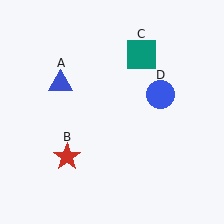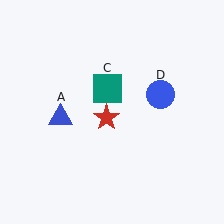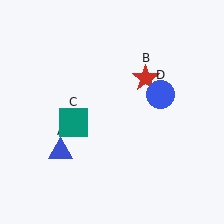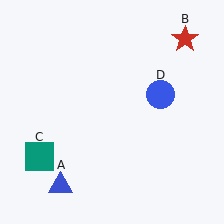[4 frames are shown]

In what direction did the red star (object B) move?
The red star (object B) moved up and to the right.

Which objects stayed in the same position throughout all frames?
Blue circle (object D) remained stationary.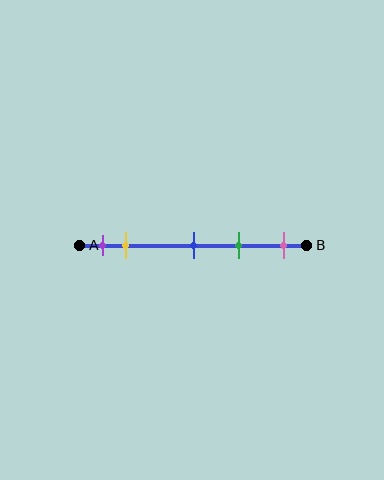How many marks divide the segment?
There are 5 marks dividing the segment.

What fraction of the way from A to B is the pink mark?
The pink mark is approximately 90% (0.9) of the way from A to B.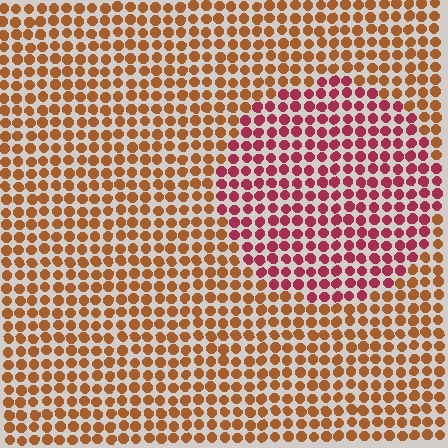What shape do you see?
I see a circle.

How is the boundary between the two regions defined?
The boundary is defined purely by a slight shift in hue (about 41 degrees). Spacing, size, and orientation are identical on both sides.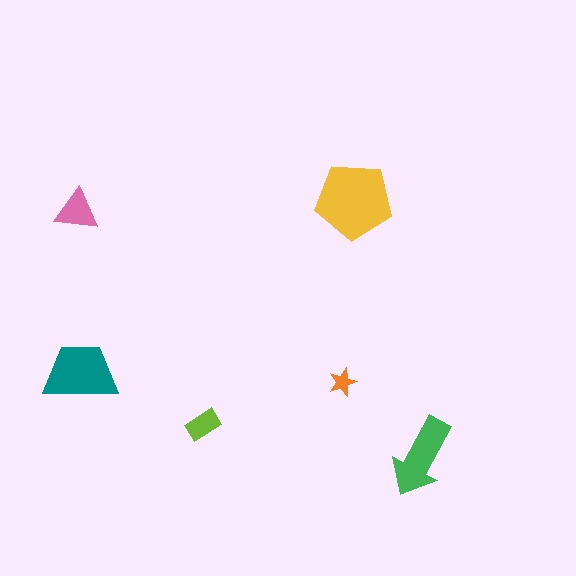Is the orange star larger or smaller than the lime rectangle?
Smaller.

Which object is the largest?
The yellow pentagon.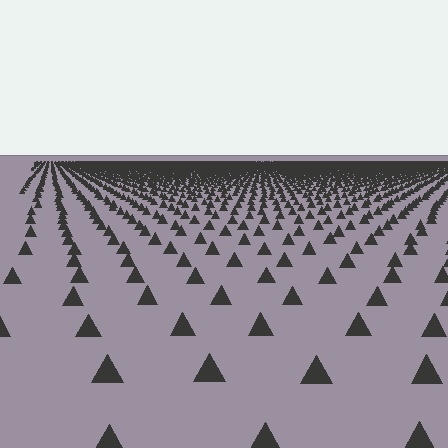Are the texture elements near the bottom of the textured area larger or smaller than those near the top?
Larger. Near the bottom, elements are closer to the viewer and appear at a bigger on-screen size.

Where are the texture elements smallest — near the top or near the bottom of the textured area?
Near the top.